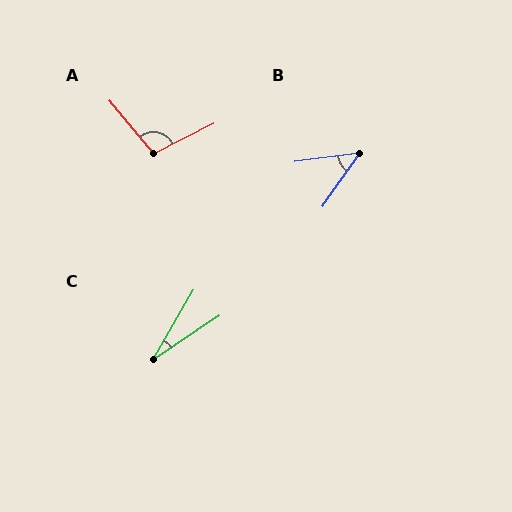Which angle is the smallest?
C, at approximately 26 degrees.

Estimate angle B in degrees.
Approximately 48 degrees.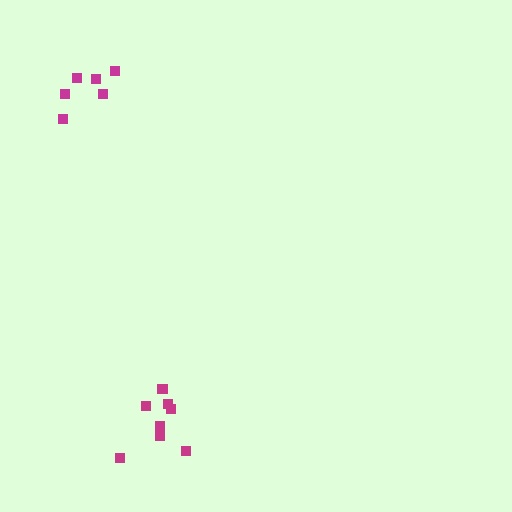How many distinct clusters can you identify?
There are 2 distinct clusters.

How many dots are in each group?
Group 1: 6 dots, Group 2: 8 dots (14 total).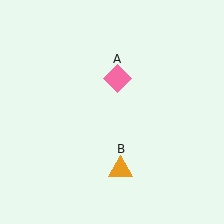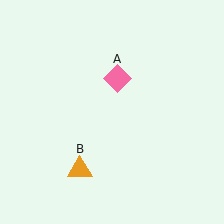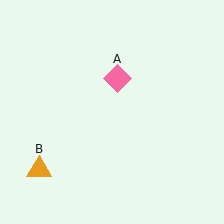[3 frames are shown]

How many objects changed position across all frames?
1 object changed position: orange triangle (object B).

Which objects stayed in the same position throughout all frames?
Pink diamond (object A) remained stationary.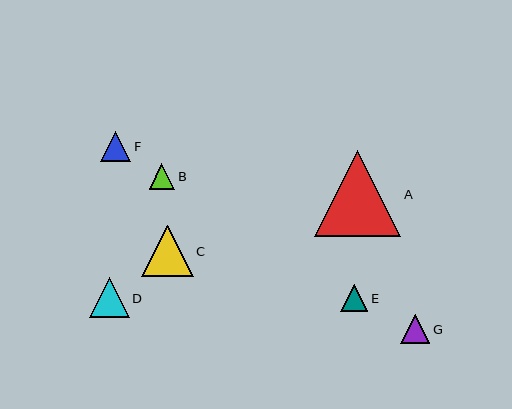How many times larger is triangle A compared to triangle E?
Triangle A is approximately 3.2 times the size of triangle E.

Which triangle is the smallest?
Triangle B is the smallest with a size of approximately 26 pixels.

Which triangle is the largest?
Triangle A is the largest with a size of approximately 87 pixels.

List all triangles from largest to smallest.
From largest to smallest: A, C, D, F, G, E, B.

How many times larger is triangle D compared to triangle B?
Triangle D is approximately 1.6 times the size of triangle B.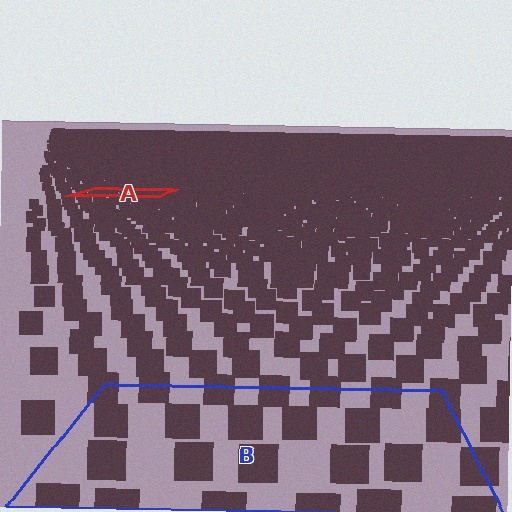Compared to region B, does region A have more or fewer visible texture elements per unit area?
Region A has more texture elements per unit area — they are packed more densely because it is farther away.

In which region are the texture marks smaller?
The texture marks are smaller in region A, because it is farther away.